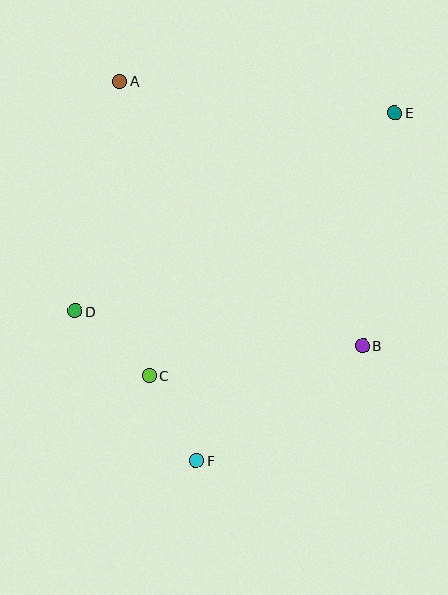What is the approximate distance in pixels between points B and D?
The distance between B and D is approximately 290 pixels.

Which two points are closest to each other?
Points C and F are closest to each other.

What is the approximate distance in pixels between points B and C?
The distance between B and C is approximately 215 pixels.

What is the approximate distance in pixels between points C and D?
The distance between C and D is approximately 99 pixels.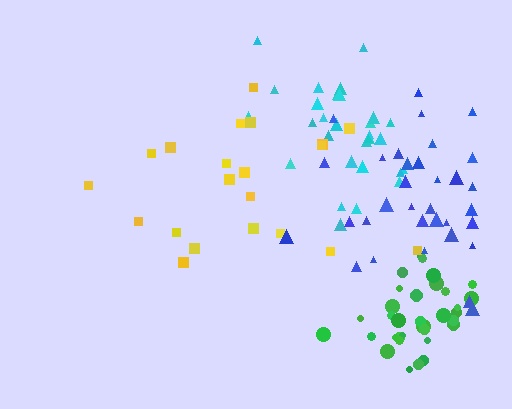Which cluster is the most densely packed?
Green.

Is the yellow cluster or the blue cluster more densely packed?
Blue.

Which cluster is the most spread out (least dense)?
Yellow.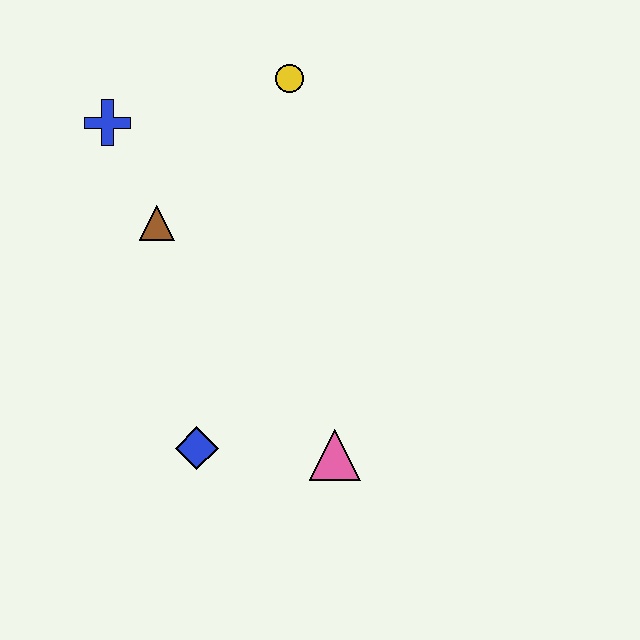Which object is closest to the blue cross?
The brown triangle is closest to the blue cross.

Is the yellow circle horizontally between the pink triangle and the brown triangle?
Yes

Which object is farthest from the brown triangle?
The pink triangle is farthest from the brown triangle.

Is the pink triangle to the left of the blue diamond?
No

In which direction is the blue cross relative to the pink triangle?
The blue cross is above the pink triangle.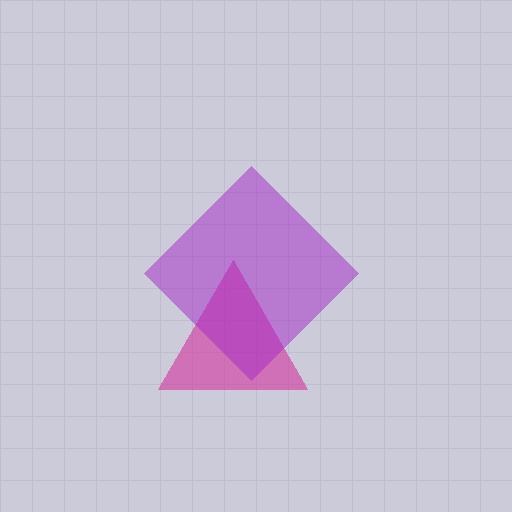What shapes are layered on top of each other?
The layered shapes are: a magenta triangle, a purple diamond.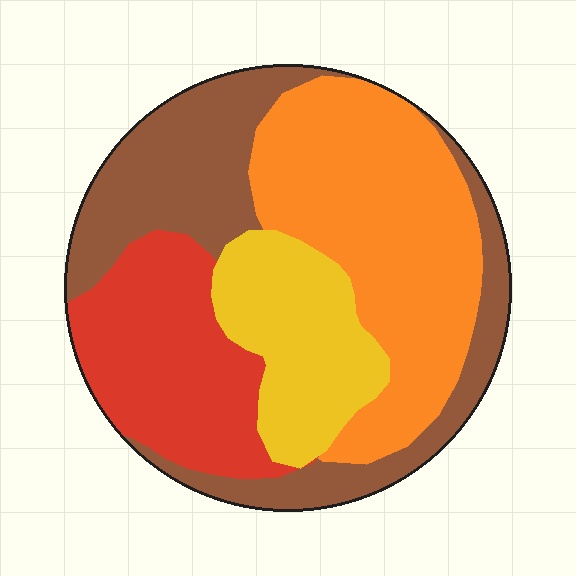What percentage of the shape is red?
Red takes up less than a quarter of the shape.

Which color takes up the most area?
Orange, at roughly 35%.